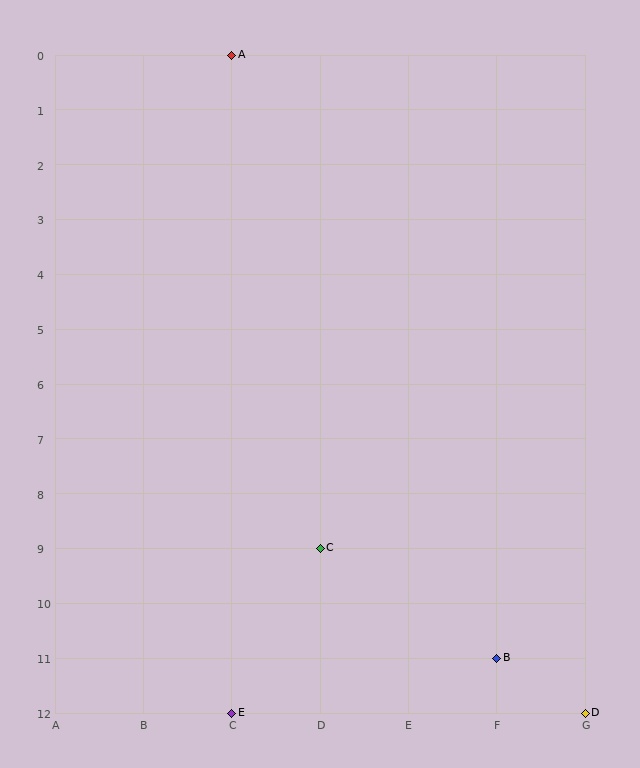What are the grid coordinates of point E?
Point E is at grid coordinates (C, 12).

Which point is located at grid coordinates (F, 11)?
Point B is at (F, 11).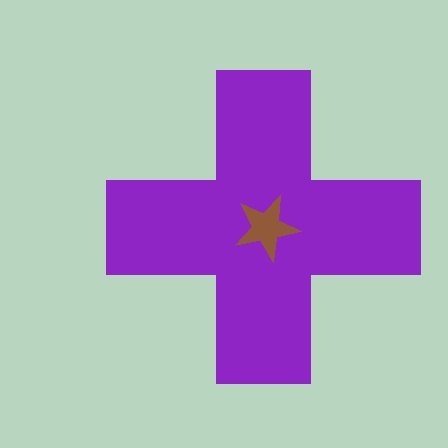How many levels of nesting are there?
2.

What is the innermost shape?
The brown star.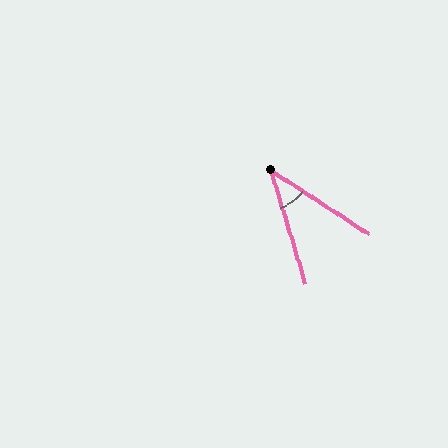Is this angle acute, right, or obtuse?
It is acute.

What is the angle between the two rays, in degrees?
Approximately 40 degrees.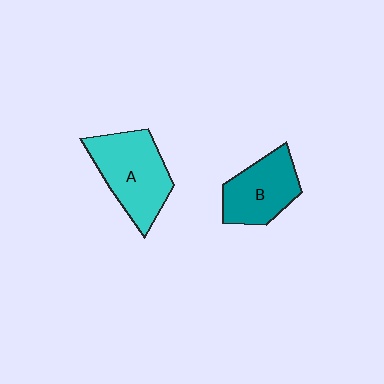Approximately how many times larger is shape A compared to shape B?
Approximately 1.3 times.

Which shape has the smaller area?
Shape B (teal).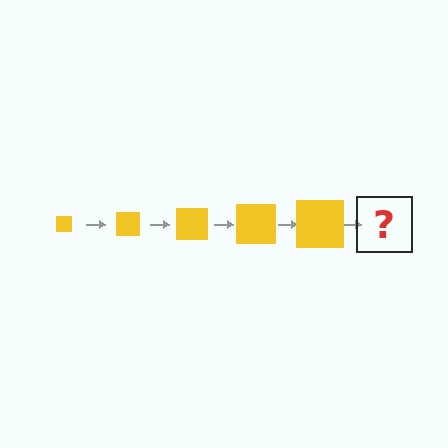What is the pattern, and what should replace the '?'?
The pattern is that the square gets progressively larger each step. The '?' should be a yellow square, larger than the previous one.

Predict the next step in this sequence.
The next step is a yellow square, larger than the previous one.